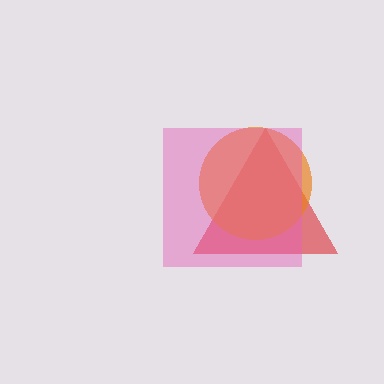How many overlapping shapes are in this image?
There are 3 overlapping shapes in the image.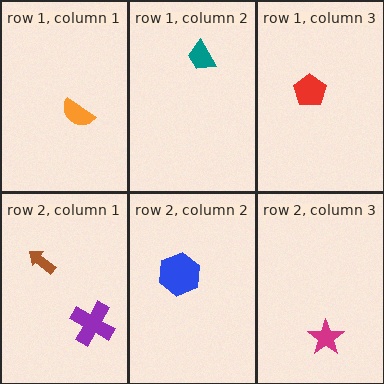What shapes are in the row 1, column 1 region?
The orange semicircle.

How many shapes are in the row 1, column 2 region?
1.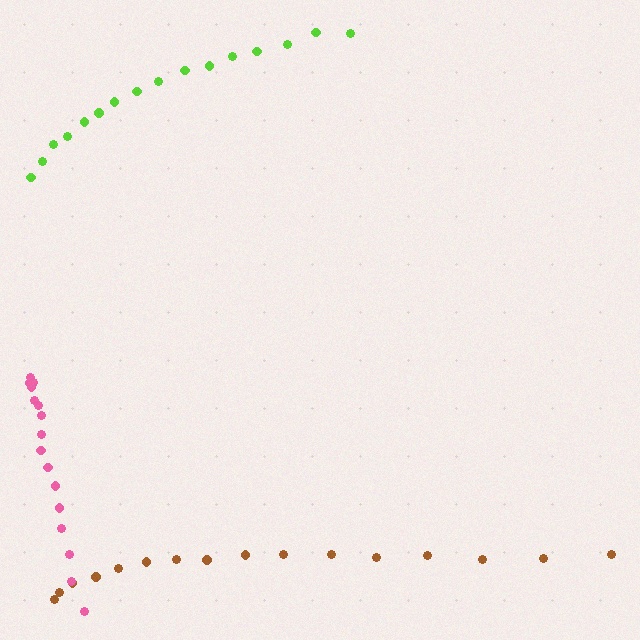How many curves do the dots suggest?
There are 3 distinct paths.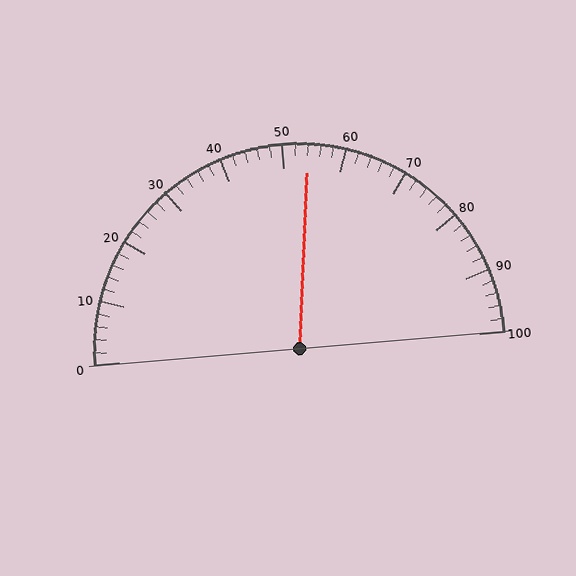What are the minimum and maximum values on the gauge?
The gauge ranges from 0 to 100.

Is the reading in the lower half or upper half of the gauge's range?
The reading is in the upper half of the range (0 to 100).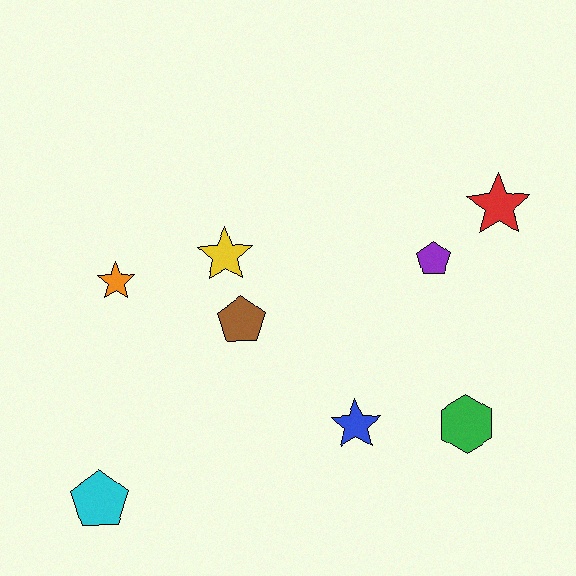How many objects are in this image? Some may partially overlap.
There are 8 objects.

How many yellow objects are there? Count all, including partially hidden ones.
There is 1 yellow object.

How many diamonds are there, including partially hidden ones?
There are no diamonds.